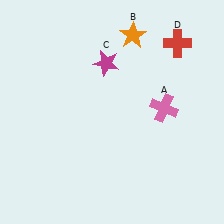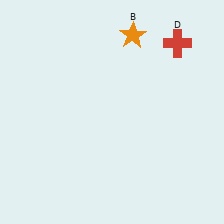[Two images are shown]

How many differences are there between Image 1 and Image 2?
There are 2 differences between the two images.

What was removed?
The pink cross (A), the magenta star (C) were removed in Image 2.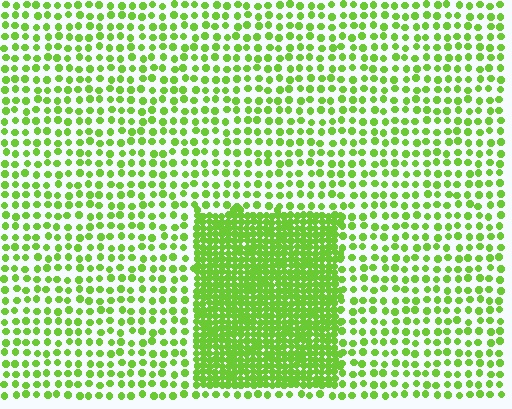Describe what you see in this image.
The image contains small lime elements arranged at two different densities. A rectangle-shaped region is visible where the elements are more densely packed than the surrounding area.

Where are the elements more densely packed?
The elements are more densely packed inside the rectangle boundary.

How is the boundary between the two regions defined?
The boundary is defined by a change in element density (approximately 2.8x ratio). All elements are the same color, size, and shape.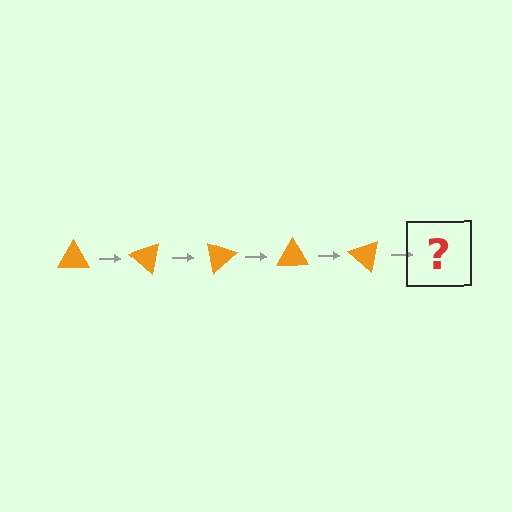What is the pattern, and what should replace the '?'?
The pattern is that the triangle rotates 40 degrees each step. The '?' should be an orange triangle rotated 200 degrees.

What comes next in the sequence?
The next element should be an orange triangle rotated 200 degrees.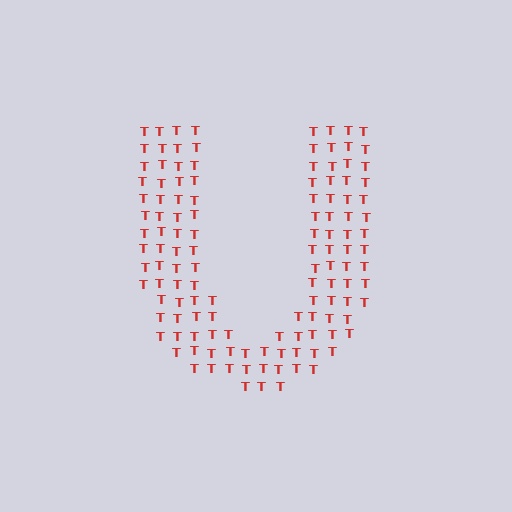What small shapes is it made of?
It is made of small letter T's.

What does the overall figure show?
The overall figure shows the letter U.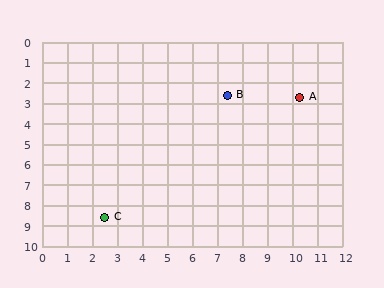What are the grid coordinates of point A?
Point A is at approximately (10.3, 2.7).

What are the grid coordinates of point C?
Point C is at approximately (2.5, 8.6).